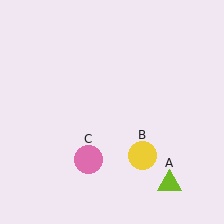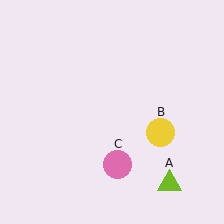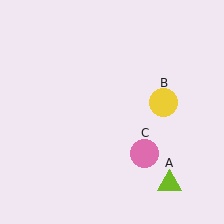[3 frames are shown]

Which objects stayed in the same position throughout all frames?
Lime triangle (object A) remained stationary.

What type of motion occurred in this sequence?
The yellow circle (object B), pink circle (object C) rotated counterclockwise around the center of the scene.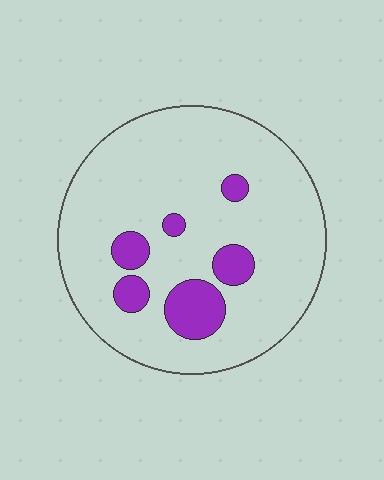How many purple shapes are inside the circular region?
6.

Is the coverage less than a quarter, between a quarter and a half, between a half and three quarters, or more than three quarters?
Less than a quarter.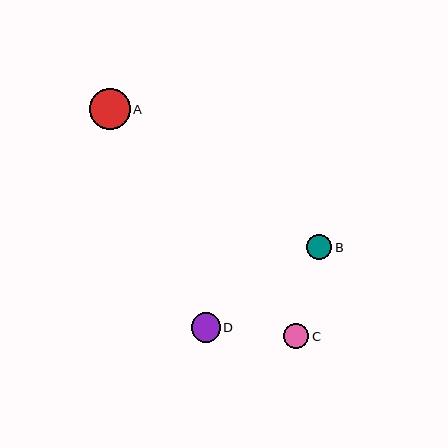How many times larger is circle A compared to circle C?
Circle A is approximately 1.6 times the size of circle C.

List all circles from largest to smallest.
From largest to smallest: A, D, C, B.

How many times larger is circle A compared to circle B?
Circle A is approximately 1.6 times the size of circle B.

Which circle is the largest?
Circle A is the largest with a size of approximately 41 pixels.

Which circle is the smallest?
Circle B is the smallest with a size of approximately 25 pixels.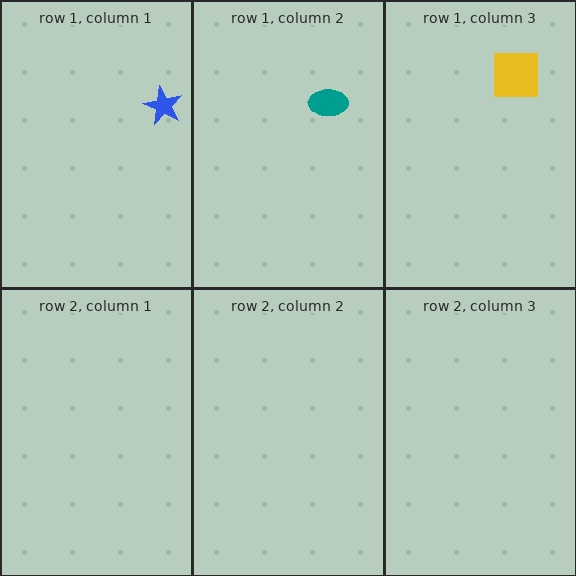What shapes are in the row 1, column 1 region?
The blue star.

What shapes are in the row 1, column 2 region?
The teal ellipse.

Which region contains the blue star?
The row 1, column 1 region.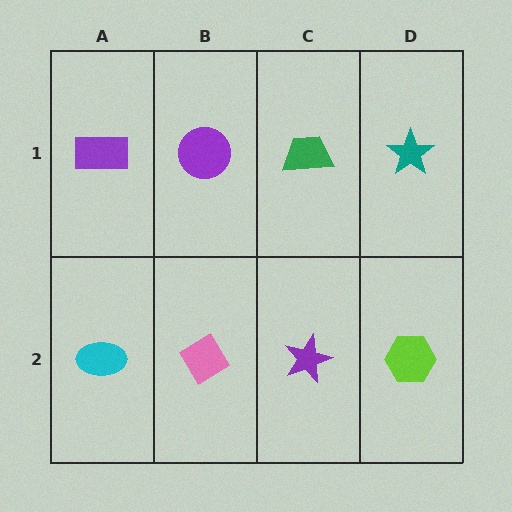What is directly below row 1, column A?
A cyan ellipse.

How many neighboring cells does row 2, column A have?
2.